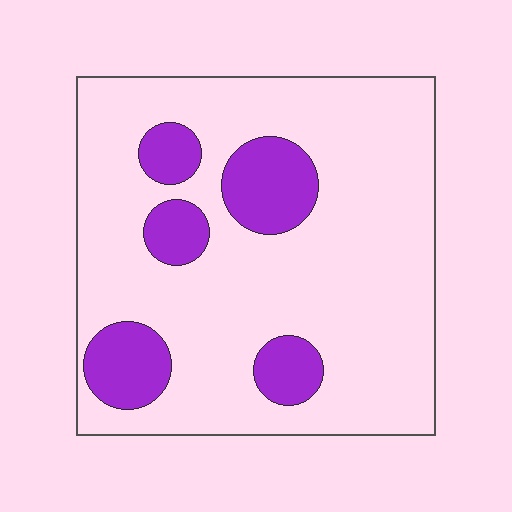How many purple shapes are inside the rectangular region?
5.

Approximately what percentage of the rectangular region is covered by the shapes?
Approximately 20%.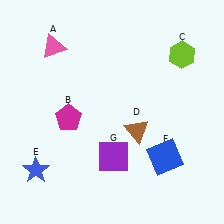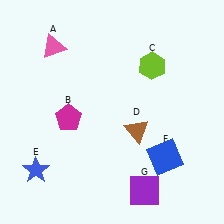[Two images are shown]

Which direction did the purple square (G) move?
The purple square (G) moved down.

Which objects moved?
The objects that moved are: the lime hexagon (C), the purple square (G).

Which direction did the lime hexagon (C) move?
The lime hexagon (C) moved left.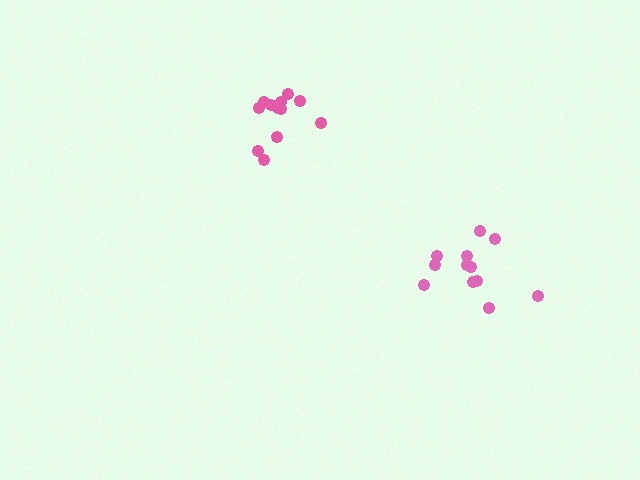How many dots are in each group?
Group 1: 12 dots, Group 2: 12 dots (24 total).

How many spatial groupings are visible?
There are 2 spatial groupings.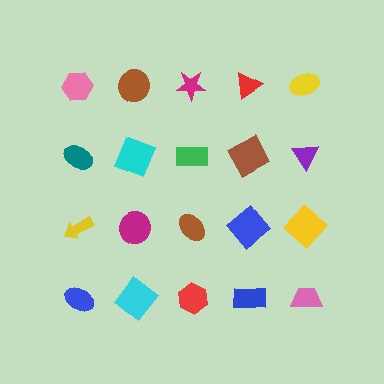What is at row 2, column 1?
A teal ellipse.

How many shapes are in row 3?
5 shapes.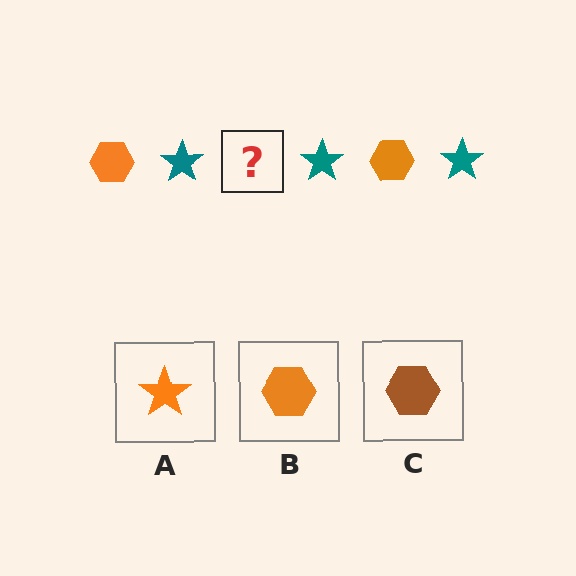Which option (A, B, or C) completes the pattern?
B.